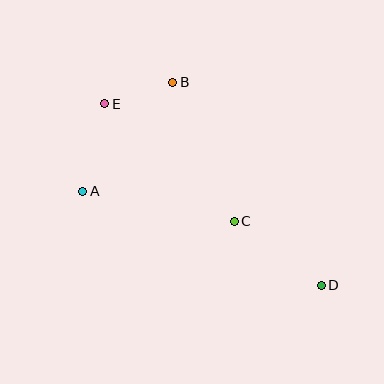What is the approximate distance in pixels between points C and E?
The distance between C and E is approximately 175 pixels.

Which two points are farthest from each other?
Points D and E are farthest from each other.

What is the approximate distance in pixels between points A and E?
The distance between A and E is approximately 90 pixels.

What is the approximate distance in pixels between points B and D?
The distance between B and D is approximately 251 pixels.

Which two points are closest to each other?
Points B and E are closest to each other.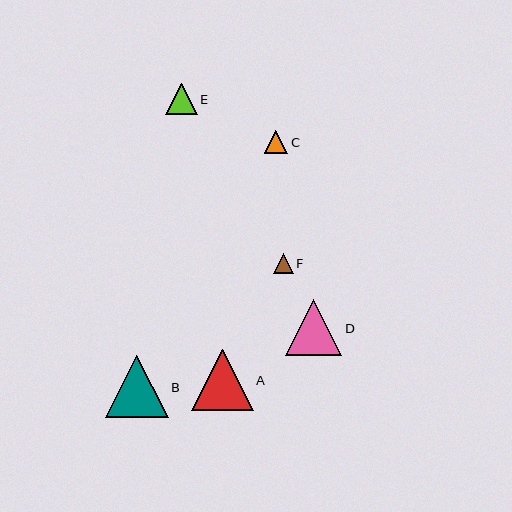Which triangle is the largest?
Triangle B is the largest with a size of approximately 63 pixels.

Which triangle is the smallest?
Triangle F is the smallest with a size of approximately 20 pixels.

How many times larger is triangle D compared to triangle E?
Triangle D is approximately 1.8 times the size of triangle E.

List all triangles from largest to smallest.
From largest to smallest: B, A, D, E, C, F.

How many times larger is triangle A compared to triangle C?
Triangle A is approximately 2.6 times the size of triangle C.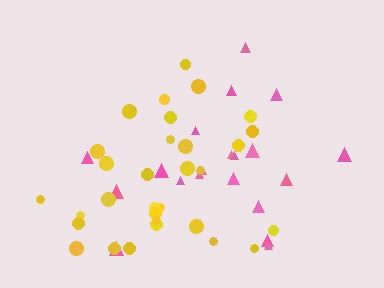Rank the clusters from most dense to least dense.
yellow, pink.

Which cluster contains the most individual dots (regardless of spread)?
Yellow (31).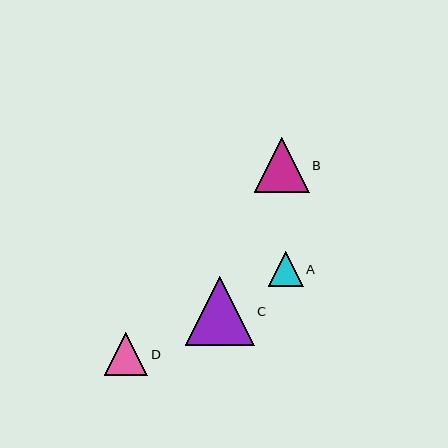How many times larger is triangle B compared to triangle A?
Triangle B is approximately 1.6 times the size of triangle A.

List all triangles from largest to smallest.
From largest to smallest: C, B, D, A.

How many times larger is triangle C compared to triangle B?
Triangle C is approximately 1.3 times the size of triangle B.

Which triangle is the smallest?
Triangle A is the smallest with a size of approximately 35 pixels.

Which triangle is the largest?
Triangle C is the largest with a size of approximately 69 pixels.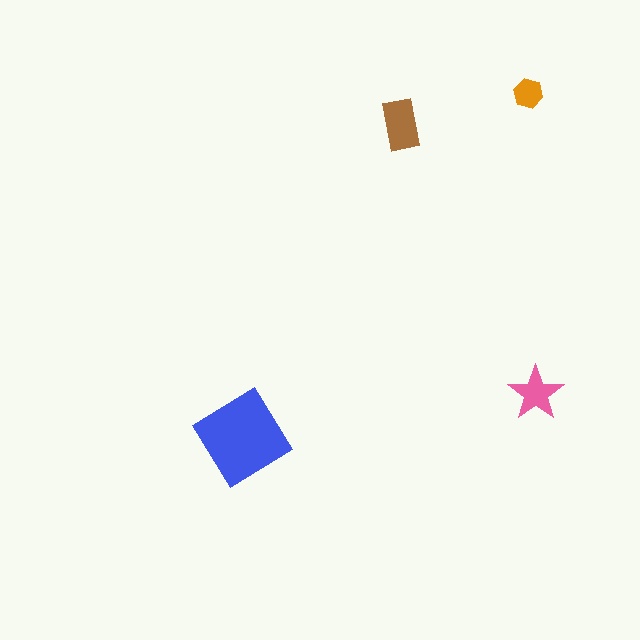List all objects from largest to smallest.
The blue diamond, the brown rectangle, the pink star, the orange hexagon.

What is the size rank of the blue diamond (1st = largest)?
1st.